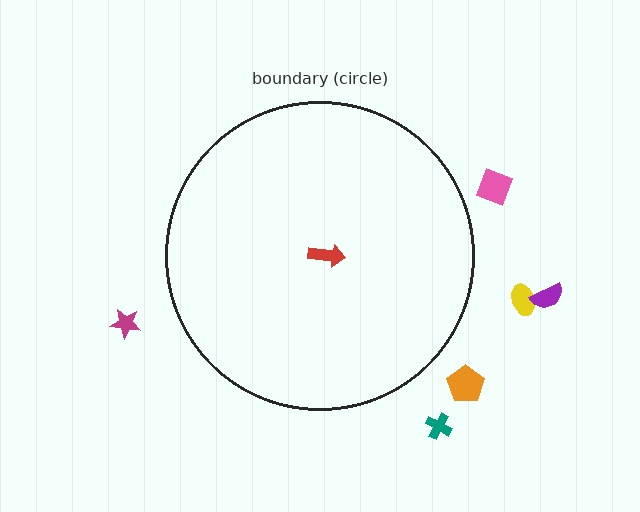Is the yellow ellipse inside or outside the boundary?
Outside.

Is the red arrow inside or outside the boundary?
Inside.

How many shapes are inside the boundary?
1 inside, 6 outside.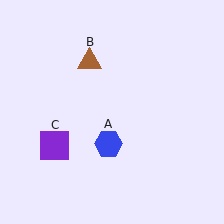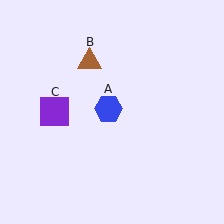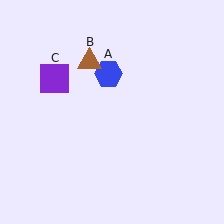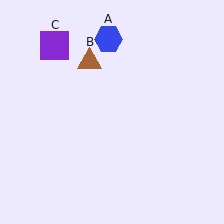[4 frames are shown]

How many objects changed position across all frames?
2 objects changed position: blue hexagon (object A), purple square (object C).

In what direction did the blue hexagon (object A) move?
The blue hexagon (object A) moved up.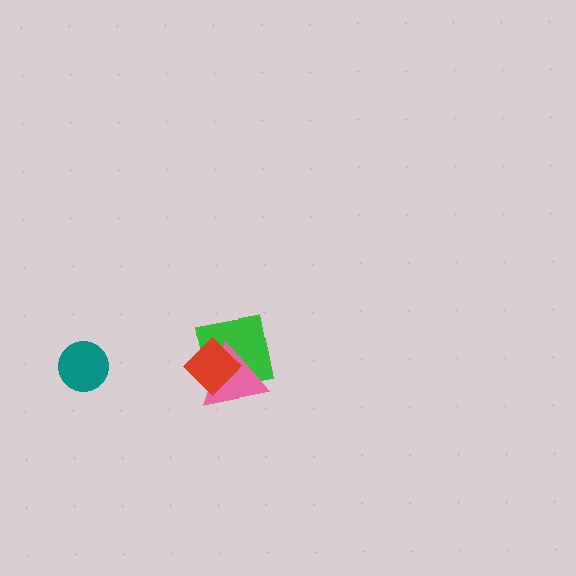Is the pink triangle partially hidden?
Yes, it is partially covered by another shape.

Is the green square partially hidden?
Yes, it is partially covered by another shape.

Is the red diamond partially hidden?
No, no other shape covers it.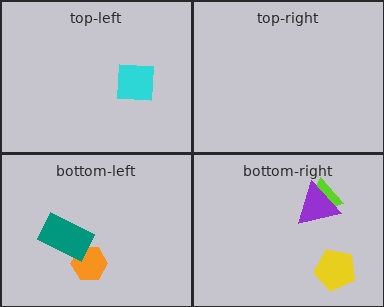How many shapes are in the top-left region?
1.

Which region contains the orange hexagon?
The bottom-left region.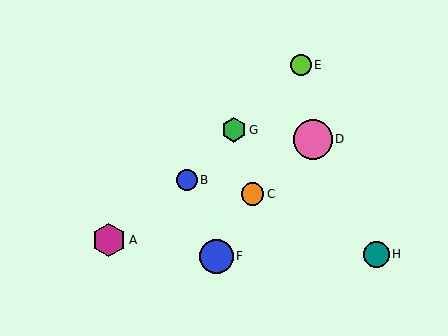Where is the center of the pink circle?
The center of the pink circle is at (313, 139).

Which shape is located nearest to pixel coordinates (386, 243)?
The teal circle (labeled H) at (376, 254) is nearest to that location.